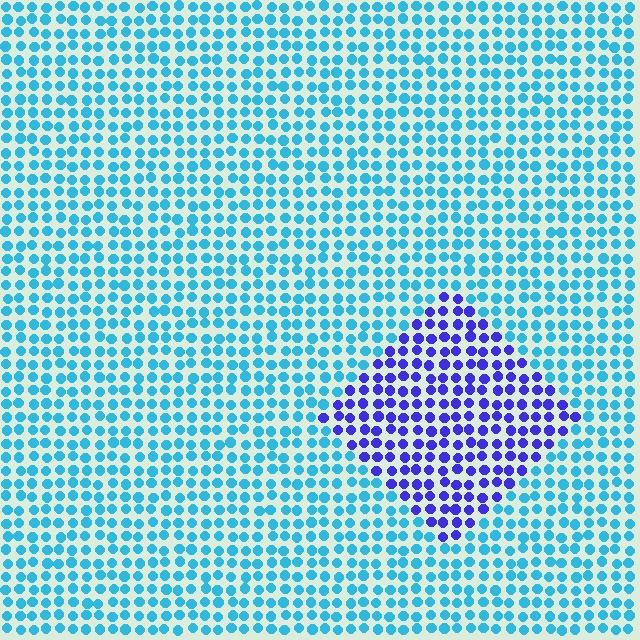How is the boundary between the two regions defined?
The boundary is defined purely by a slight shift in hue (about 53 degrees). Spacing, size, and orientation are identical on both sides.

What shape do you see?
I see a diamond.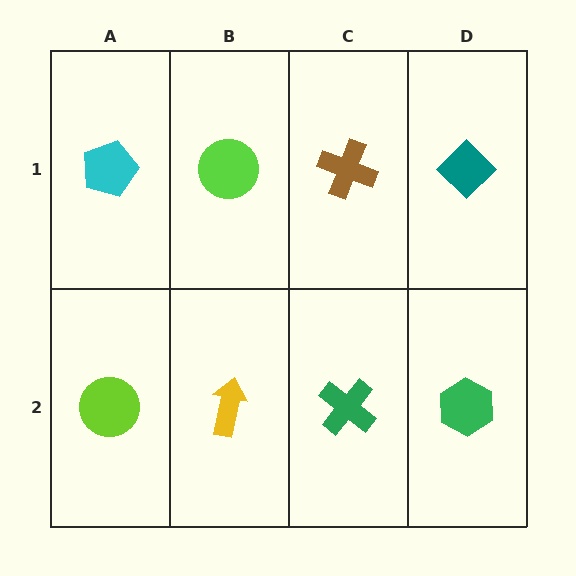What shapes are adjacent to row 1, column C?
A green cross (row 2, column C), a lime circle (row 1, column B), a teal diamond (row 1, column D).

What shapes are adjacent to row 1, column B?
A yellow arrow (row 2, column B), a cyan pentagon (row 1, column A), a brown cross (row 1, column C).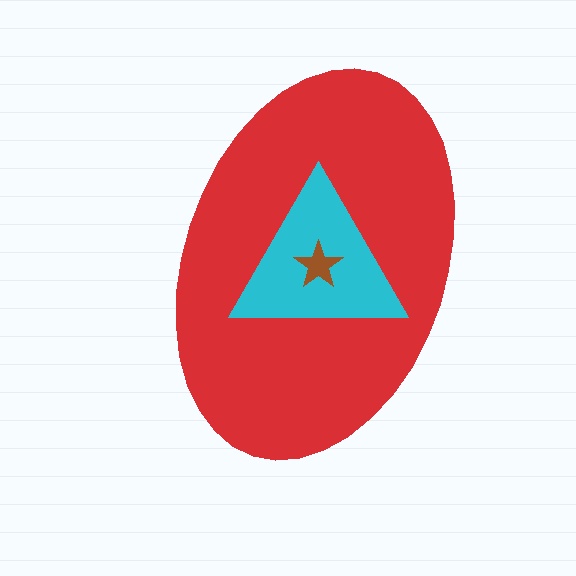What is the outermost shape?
The red ellipse.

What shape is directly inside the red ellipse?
The cyan triangle.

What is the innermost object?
The brown star.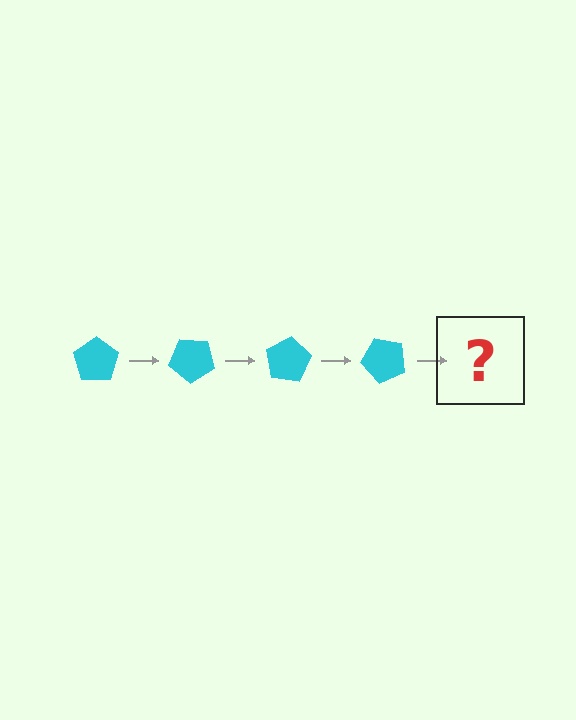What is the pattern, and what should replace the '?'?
The pattern is that the pentagon rotates 40 degrees each step. The '?' should be a cyan pentagon rotated 160 degrees.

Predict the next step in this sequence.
The next step is a cyan pentagon rotated 160 degrees.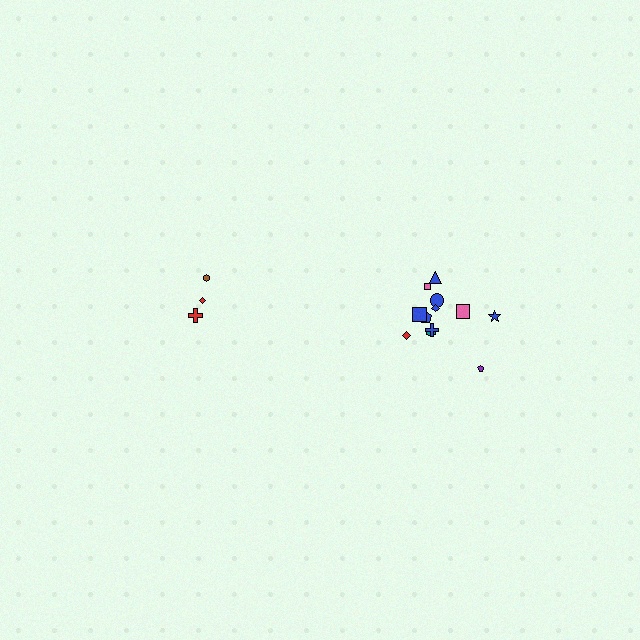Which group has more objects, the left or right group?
The right group.